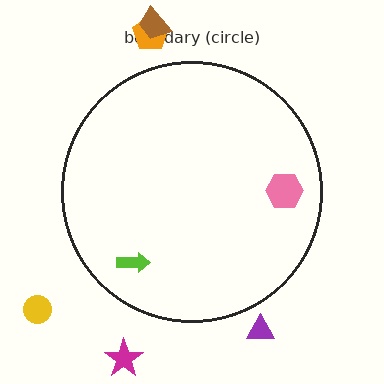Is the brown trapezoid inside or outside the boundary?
Outside.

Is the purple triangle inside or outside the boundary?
Outside.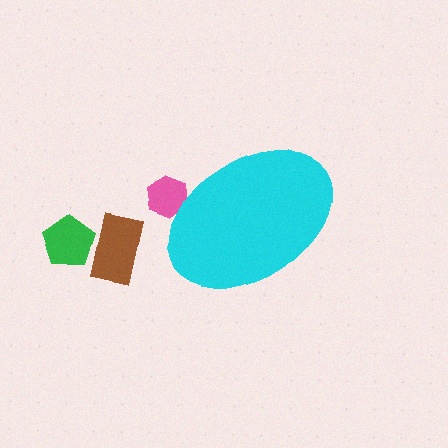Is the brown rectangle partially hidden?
No, the brown rectangle is fully visible.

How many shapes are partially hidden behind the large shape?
1 shape is partially hidden.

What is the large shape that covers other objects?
A cyan ellipse.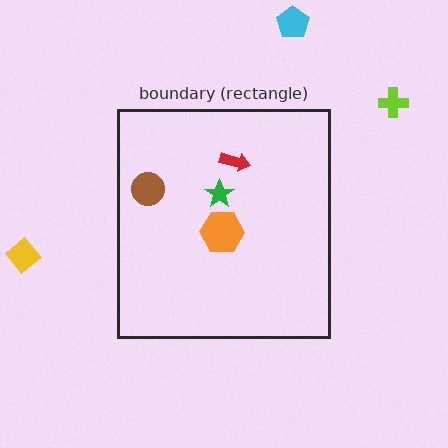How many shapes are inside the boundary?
4 inside, 3 outside.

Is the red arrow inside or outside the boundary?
Inside.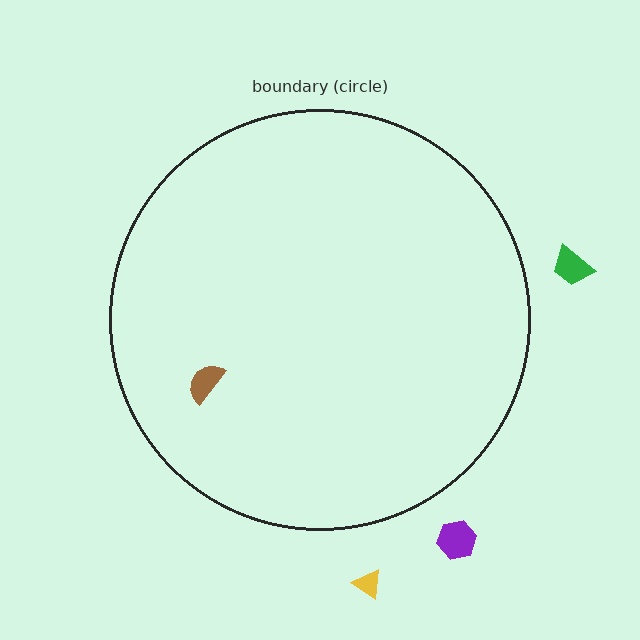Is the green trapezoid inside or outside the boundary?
Outside.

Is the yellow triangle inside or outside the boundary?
Outside.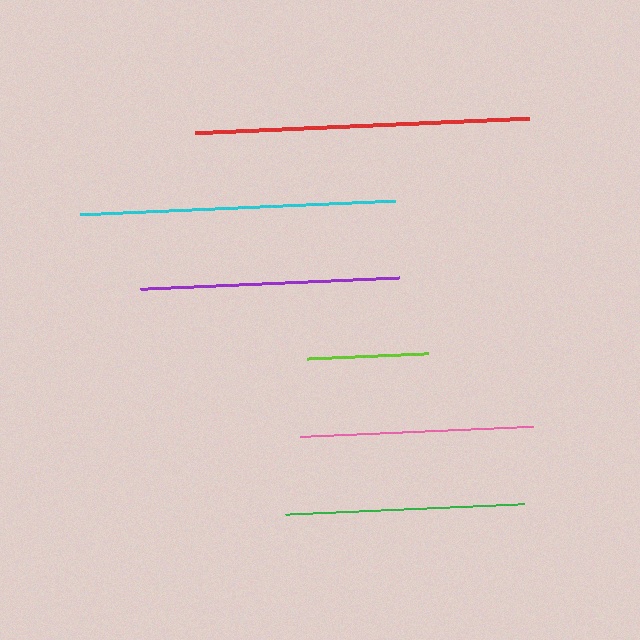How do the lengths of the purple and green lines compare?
The purple and green lines are approximately the same length.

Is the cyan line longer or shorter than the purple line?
The cyan line is longer than the purple line.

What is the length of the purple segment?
The purple segment is approximately 259 pixels long.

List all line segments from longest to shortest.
From longest to shortest: red, cyan, purple, green, pink, lime.